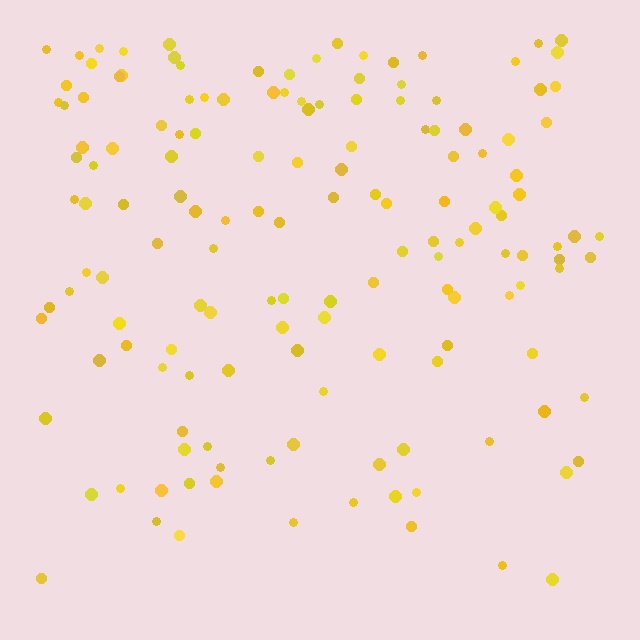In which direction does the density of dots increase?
From bottom to top, with the top side densest.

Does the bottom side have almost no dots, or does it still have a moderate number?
Still a moderate number, just noticeably fewer than the top.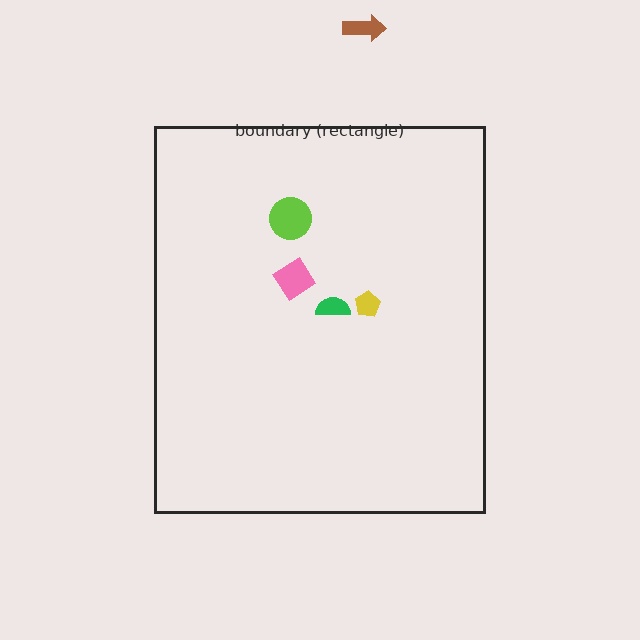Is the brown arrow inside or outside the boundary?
Outside.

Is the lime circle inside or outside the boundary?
Inside.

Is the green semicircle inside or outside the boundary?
Inside.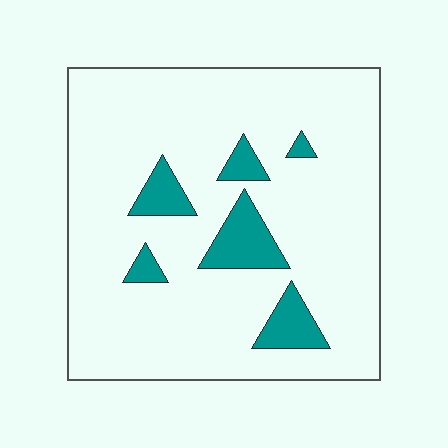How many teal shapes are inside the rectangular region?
6.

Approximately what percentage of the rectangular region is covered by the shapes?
Approximately 10%.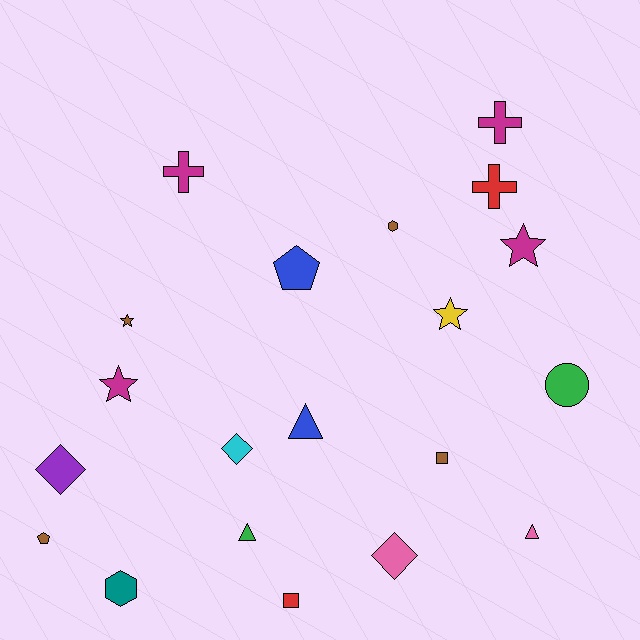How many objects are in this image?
There are 20 objects.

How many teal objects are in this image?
There is 1 teal object.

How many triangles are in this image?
There are 3 triangles.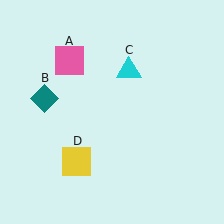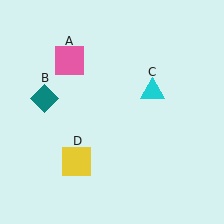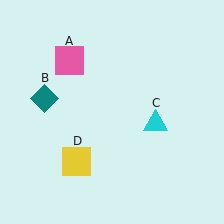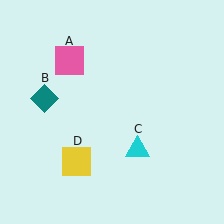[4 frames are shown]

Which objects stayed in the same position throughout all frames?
Pink square (object A) and teal diamond (object B) and yellow square (object D) remained stationary.